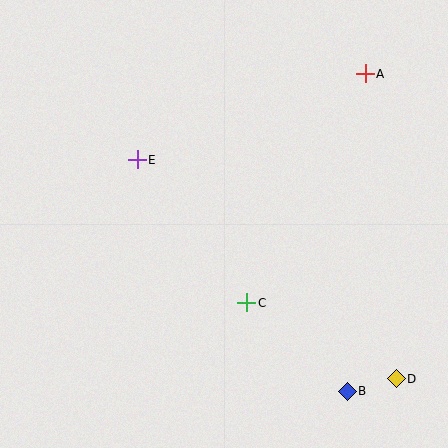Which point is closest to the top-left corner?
Point E is closest to the top-left corner.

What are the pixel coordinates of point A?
Point A is at (365, 74).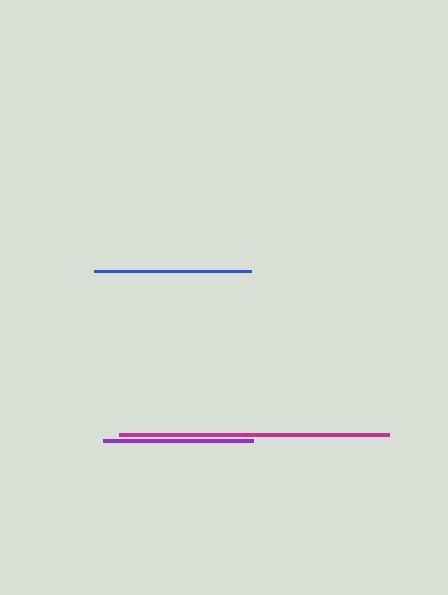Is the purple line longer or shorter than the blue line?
The blue line is longer than the purple line.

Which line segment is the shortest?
The purple line is the shortest at approximately 150 pixels.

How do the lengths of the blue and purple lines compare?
The blue and purple lines are approximately the same length.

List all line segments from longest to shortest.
From longest to shortest: magenta, blue, purple.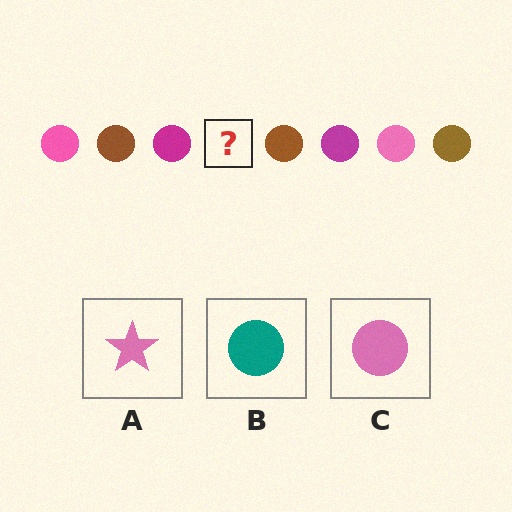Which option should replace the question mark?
Option C.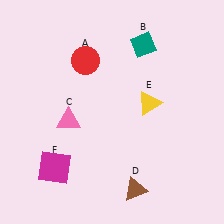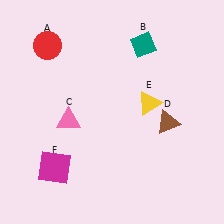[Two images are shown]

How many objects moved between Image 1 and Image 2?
2 objects moved between the two images.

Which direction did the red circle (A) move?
The red circle (A) moved left.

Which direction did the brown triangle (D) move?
The brown triangle (D) moved up.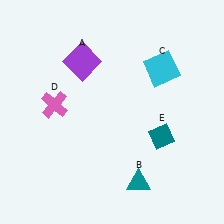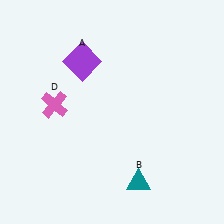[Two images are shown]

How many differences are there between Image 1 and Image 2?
There are 2 differences between the two images.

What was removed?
The teal diamond (E), the cyan square (C) were removed in Image 2.